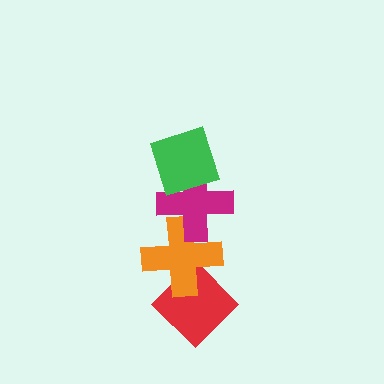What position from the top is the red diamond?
The red diamond is 4th from the top.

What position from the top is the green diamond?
The green diamond is 1st from the top.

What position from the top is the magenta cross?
The magenta cross is 2nd from the top.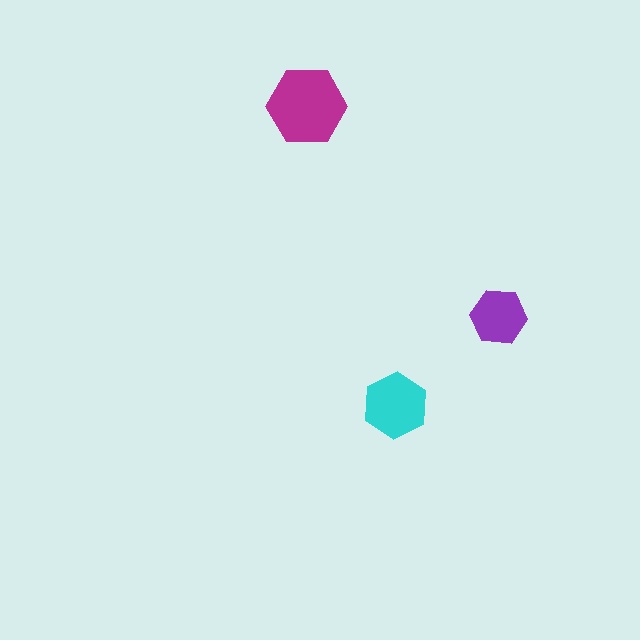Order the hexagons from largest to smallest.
the magenta one, the cyan one, the purple one.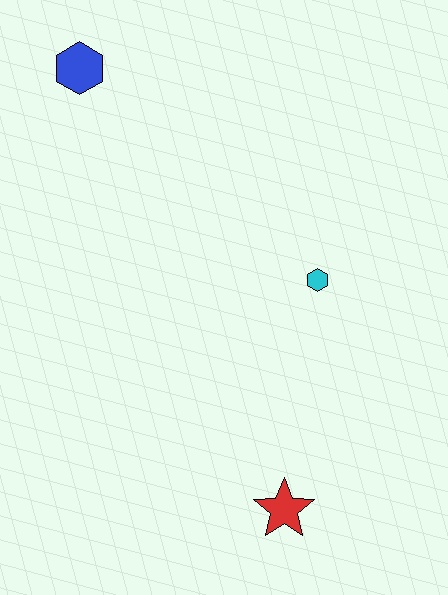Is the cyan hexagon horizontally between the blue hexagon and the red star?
No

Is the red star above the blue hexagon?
No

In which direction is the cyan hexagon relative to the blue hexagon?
The cyan hexagon is to the right of the blue hexagon.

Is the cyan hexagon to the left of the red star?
No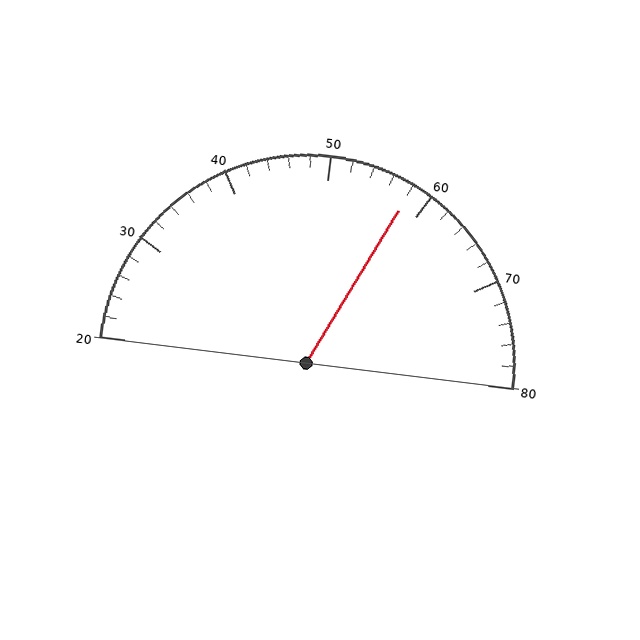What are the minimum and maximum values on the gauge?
The gauge ranges from 20 to 80.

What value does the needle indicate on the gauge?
The needle indicates approximately 58.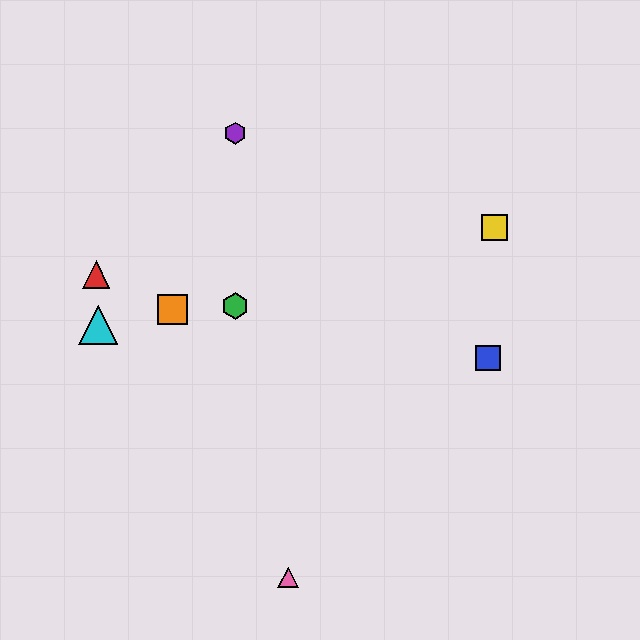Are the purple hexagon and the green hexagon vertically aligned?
Yes, both are at x≈235.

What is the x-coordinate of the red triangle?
The red triangle is at x≈96.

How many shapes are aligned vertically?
2 shapes (the green hexagon, the purple hexagon) are aligned vertically.